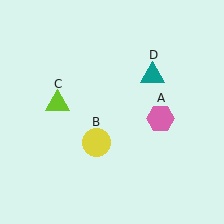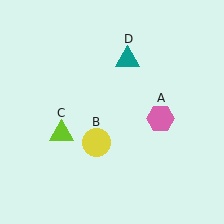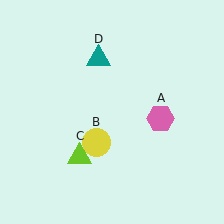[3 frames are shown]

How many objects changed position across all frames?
2 objects changed position: lime triangle (object C), teal triangle (object D).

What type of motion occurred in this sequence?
The lime triangle (object C), teal triangle (object D) rotated counterclockwise around the center of the scene.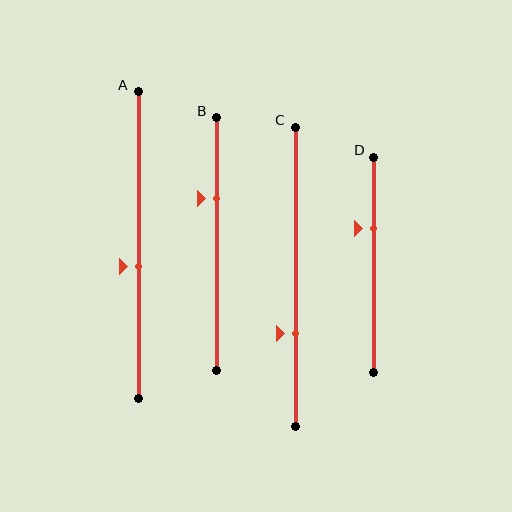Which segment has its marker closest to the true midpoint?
Segment A has its marker closest to the true midpoint.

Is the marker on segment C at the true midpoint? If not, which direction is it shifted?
No, the marker on segment C is shifted downward by about 19% of the segment length.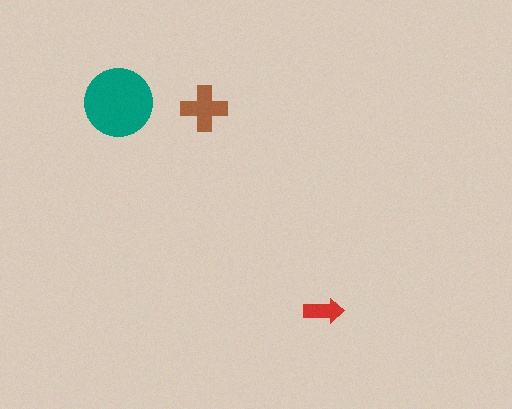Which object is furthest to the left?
The teal circle is leftmost.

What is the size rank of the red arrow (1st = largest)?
3rd.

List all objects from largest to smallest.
The teal circle, the brown cross, the red arrow.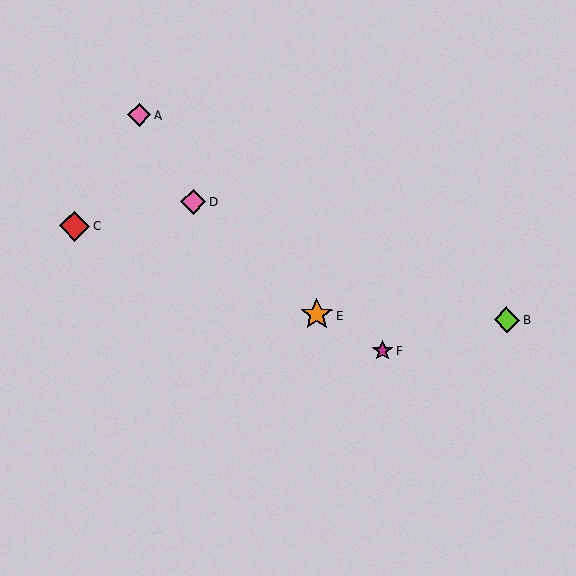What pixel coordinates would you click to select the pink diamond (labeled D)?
Click at (193, 202) to select the pink diamond D.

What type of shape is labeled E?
Shape E is an orange star.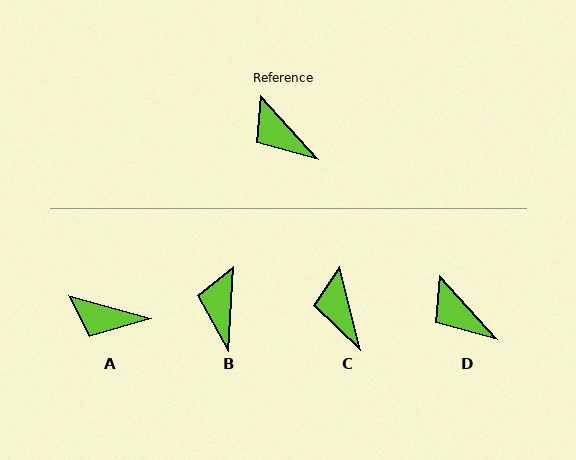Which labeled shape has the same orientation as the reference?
D.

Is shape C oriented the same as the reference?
No, it is off by about 28 degrees.